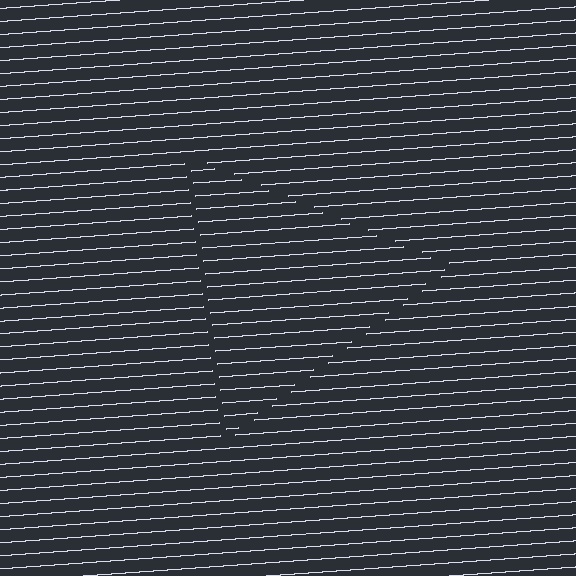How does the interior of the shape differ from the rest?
The interior of the shape contains the same grating, shifted by half a period — the contour is defined by the phase discontinuity where line-ends from the inner and outer gratings abut.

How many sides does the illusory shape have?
3 sides — the line-ends trace a triangle.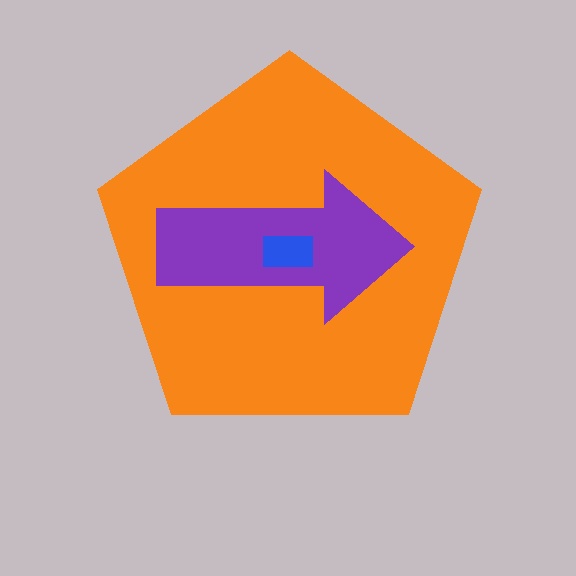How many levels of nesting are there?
3.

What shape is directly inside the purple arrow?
The blue rectangle.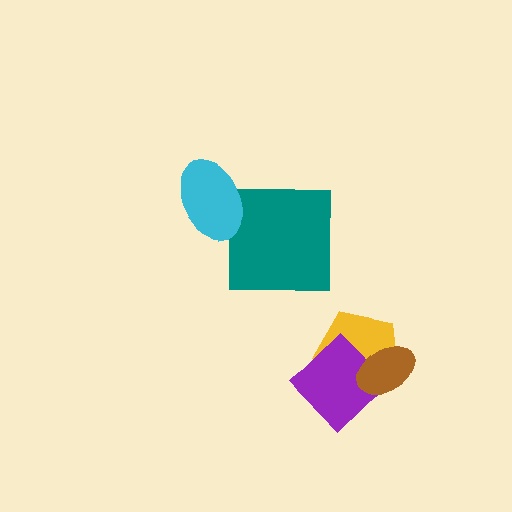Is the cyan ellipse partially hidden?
No, no other shape covers it.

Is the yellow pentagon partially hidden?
Yes, it is partially covered by another shape.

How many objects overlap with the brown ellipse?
2 objects overlap with the brown ellipse.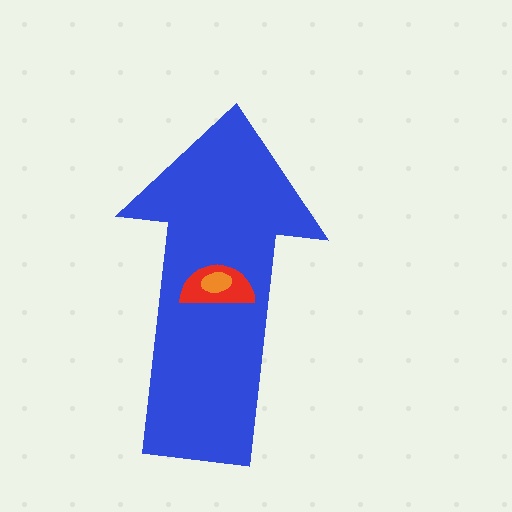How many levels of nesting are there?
3.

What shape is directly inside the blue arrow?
The red semicircle.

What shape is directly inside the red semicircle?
The orange ellipse.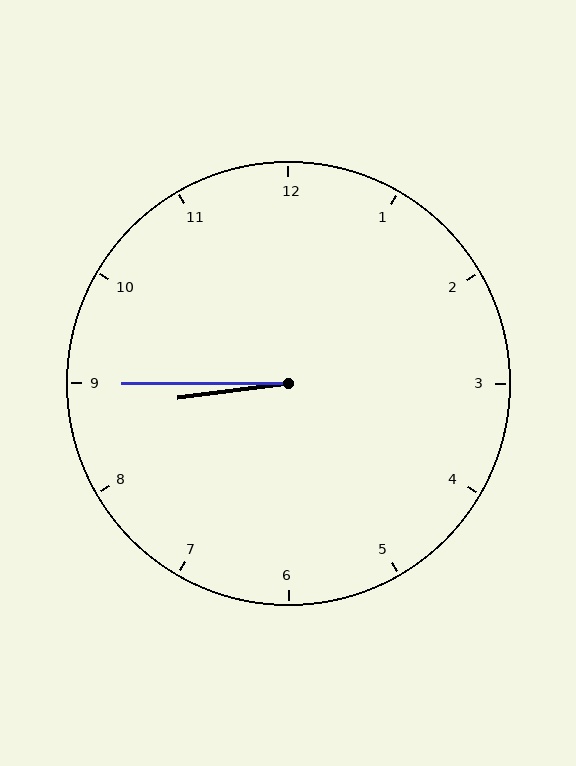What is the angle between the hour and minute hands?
Approximately 8 degrees.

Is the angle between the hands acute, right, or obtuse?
It is acute.